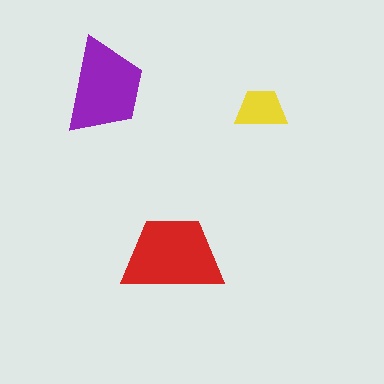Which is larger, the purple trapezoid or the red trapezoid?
The red one.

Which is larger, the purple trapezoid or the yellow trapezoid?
The purple one.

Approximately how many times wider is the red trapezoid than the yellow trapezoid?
About 2 times wider.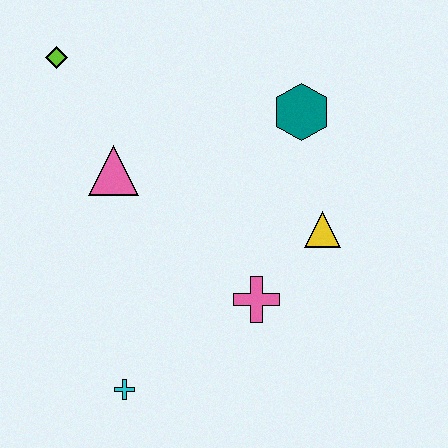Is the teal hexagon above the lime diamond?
No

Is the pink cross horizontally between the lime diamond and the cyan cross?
No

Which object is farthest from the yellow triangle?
The lime diamond is farthest from the yellow triangle.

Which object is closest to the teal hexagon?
The yellow triangle is closest to the teal hexagon.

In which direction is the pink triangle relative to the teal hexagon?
The pink triangle is to the left of the teal hexagon.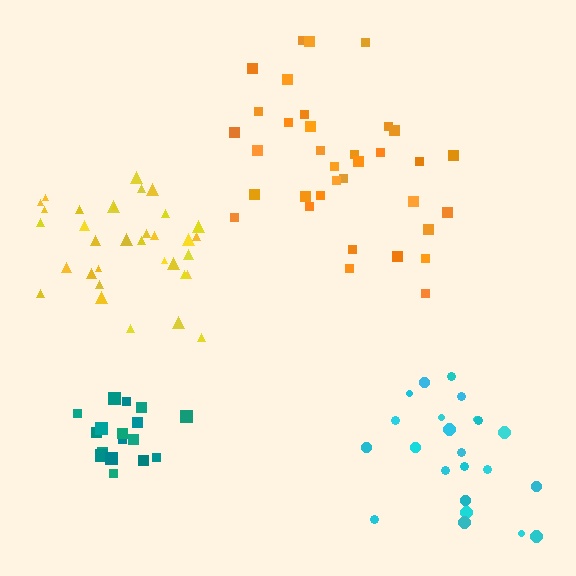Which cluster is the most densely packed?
Teal.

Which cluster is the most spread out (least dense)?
Cyan.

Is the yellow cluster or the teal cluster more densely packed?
Teal.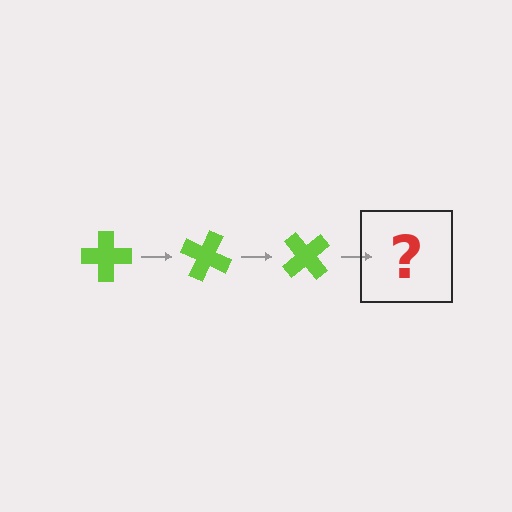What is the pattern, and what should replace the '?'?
The pattern is that the cross rotates 25 degrees each step. The '?' should be a lime cross rotated 75 degrees.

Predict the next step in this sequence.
The next step is a lime cross rotated 75 degrees.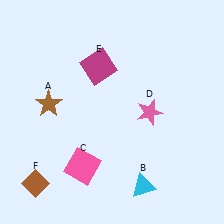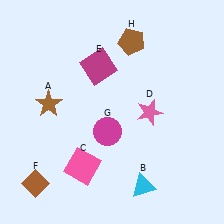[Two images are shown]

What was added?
A magenta circle (G), a brown pentagon (H) were added in Image 2.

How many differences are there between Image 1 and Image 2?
There are 2 differences between the two images.